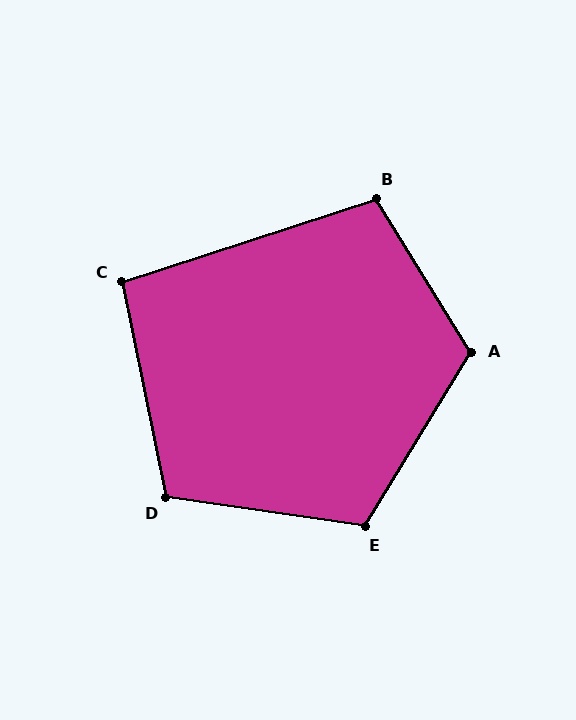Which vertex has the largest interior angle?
A, at approximately 117 degrees.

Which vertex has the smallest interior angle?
C, at approximately 97 degrees.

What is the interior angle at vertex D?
Approximately 110 degrees (obtuse).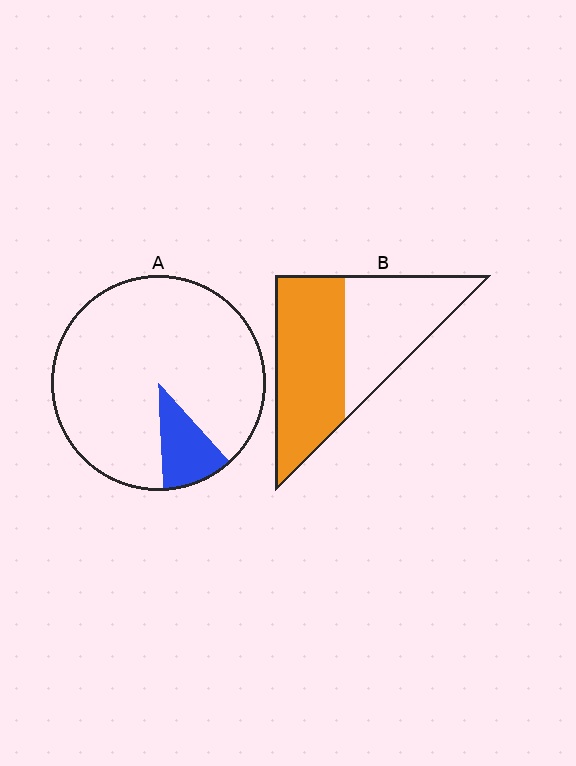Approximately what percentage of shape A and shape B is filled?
A is approximately 10% and B is approximately 55%.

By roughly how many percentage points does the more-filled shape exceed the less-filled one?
By roughly 45 percentage points (B over A).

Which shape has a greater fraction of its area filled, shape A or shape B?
Shape B.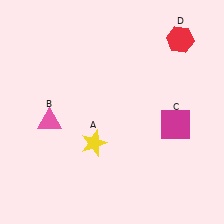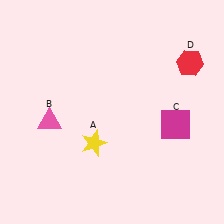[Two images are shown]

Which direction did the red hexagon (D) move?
The red hexagon (D) moved down.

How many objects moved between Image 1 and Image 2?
1 object moved between the two images.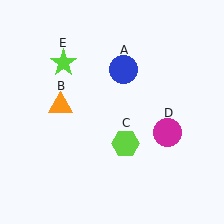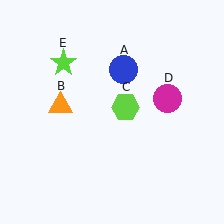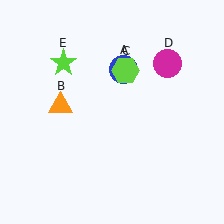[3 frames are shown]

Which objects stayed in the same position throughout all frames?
Blue circle (object A) and orange triangle (object B) and lime star (object E) remained stationary.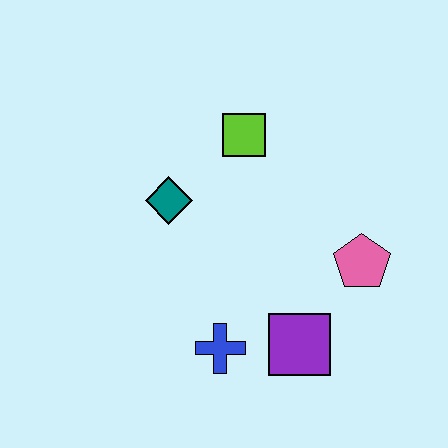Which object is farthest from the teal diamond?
The pink pentagon is farthest from the teal diamond.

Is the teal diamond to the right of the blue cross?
No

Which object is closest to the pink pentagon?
The purple square is closest to the pink pentagon.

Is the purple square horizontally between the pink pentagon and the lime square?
Yes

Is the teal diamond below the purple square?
No